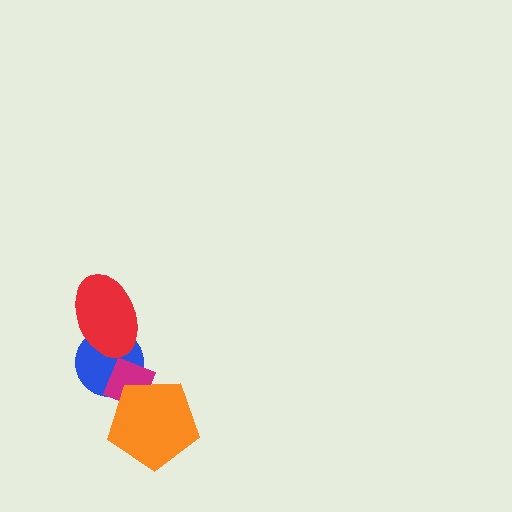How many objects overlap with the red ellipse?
1 object overlaps with the red ellipse.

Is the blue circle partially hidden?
Yes, it is partially covered by another shape.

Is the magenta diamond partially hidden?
Yes, it is partially covered by another shape.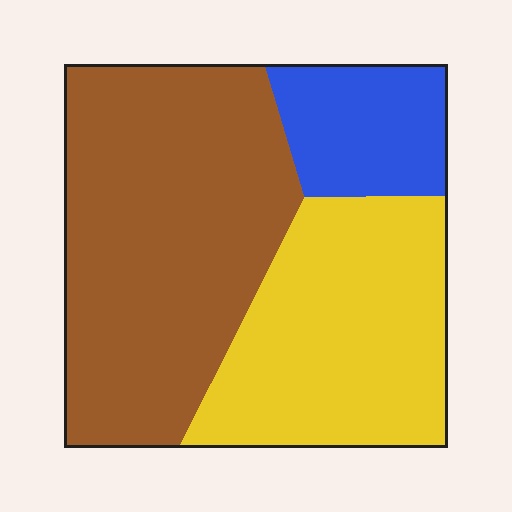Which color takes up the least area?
Blue, at roughly 15%.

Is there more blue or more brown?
Brown.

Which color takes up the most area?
Brown, at roughly 50%.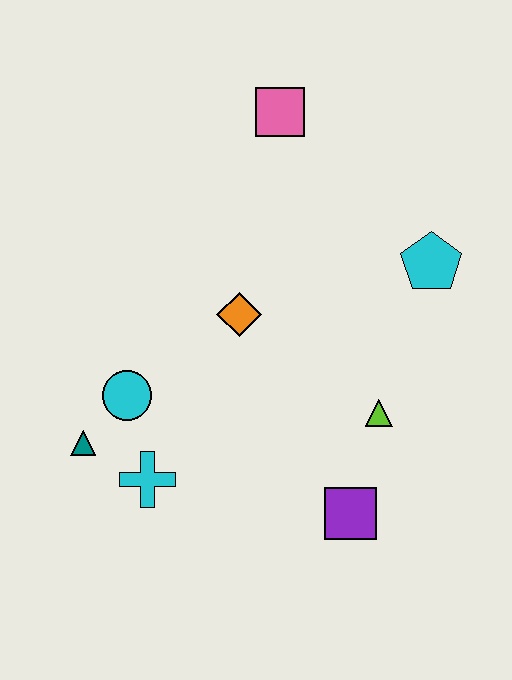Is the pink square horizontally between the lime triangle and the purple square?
No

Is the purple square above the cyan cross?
No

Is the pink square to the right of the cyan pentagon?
No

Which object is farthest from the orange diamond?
The purple square is farthest from the orange diamond.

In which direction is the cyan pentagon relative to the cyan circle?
The cyan pentagon is to the right of the cyan circle.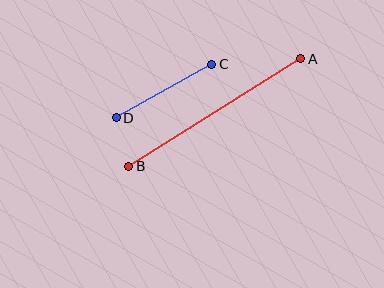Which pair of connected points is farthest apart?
Points A and B are farthest apart.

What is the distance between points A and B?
The distance is approximately 203 pixels.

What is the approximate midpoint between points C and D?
The midpoint is at approximately (164, 91) pixels.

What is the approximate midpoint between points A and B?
The midpoint is at approximately (215, 112) pixels.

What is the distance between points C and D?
The distance is approximately 110 pixels.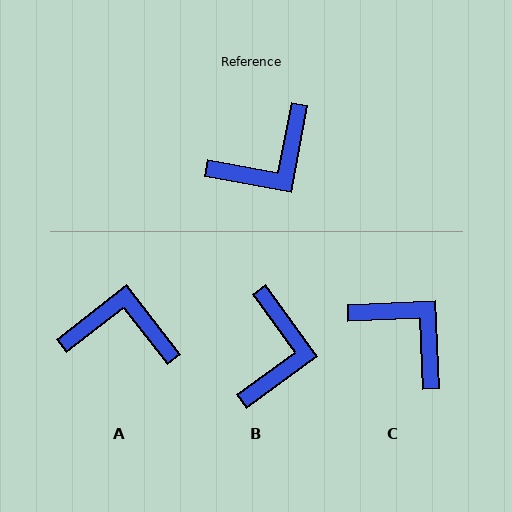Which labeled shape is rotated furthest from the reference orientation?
A, about 138 degrees away.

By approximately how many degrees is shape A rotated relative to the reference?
Approximately 138 degrees counter-clockwise.